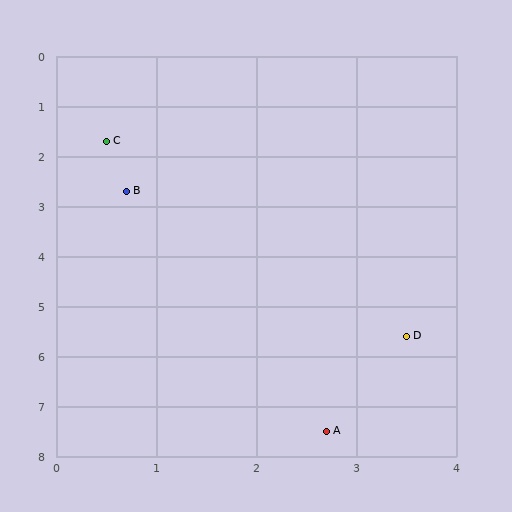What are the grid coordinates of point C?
Point C is at approximately (0.5, 1.7).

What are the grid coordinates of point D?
Point D is at approximately (3.5, 5.6).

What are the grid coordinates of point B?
Point B is at approximately (0.7, 2.7).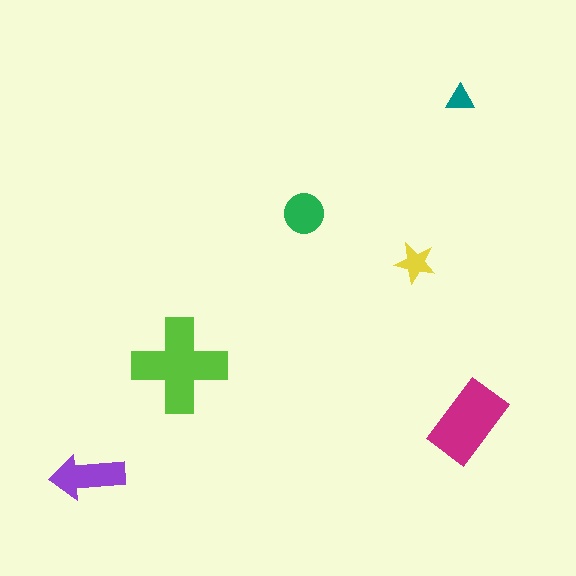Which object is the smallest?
The teal triangle.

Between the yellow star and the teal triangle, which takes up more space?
The yellow star.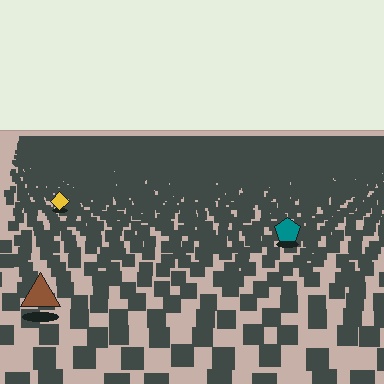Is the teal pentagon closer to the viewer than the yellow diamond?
Yes. The teal pentagon is closer — you can tell from the texture gradient: the ground texture is coarser near it.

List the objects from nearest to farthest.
From nearest to farthest: the brown triangle, the teal pentagon, the yellow diamond.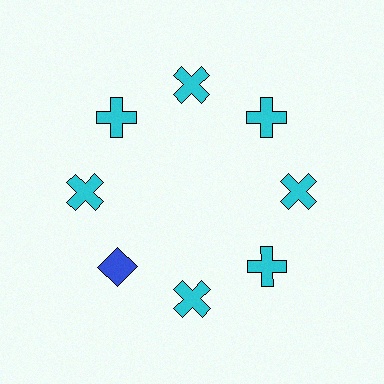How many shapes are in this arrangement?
There are 8 shapes arranged in a ring pattern.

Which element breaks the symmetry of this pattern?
The blue diamond at roughly the 8 o'clock position breaks the symmetry. All other shapes are cyan crosses.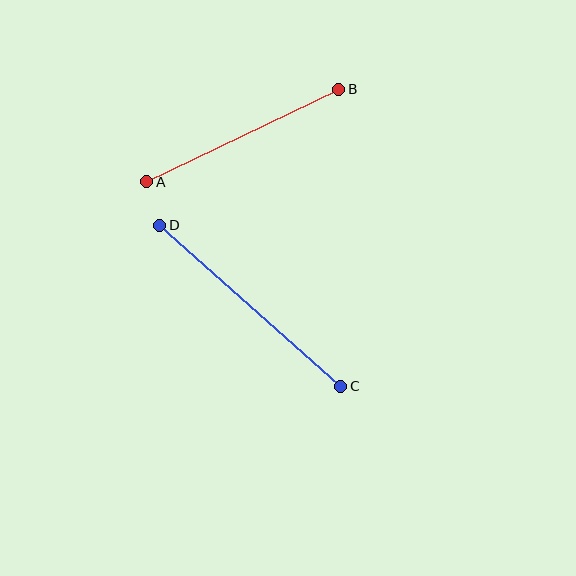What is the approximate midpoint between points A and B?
The midpoint is at approximately (243, 136) pixels.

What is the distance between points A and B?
The distance is approximately 213 pixels.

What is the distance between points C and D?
The distance is approximately 242 pixels.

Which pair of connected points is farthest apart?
Points C and D are farthest apart.